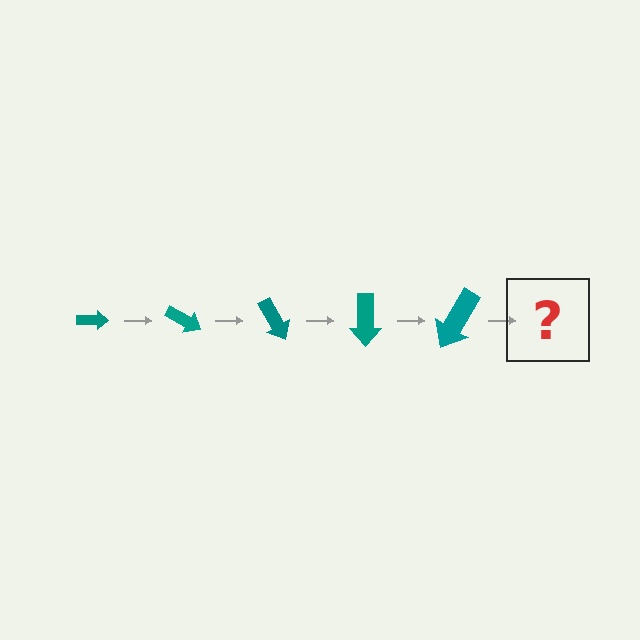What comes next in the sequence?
The next element should be an arrow, larger than the previous one and rotated 150 degrees from the start.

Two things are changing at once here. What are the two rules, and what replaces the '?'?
The two rules are that the arrow grows larger each step and it rotates 30 degrees each step. The '?' should be an arrow, larger than the previous one and rotated 150 degrees from the start.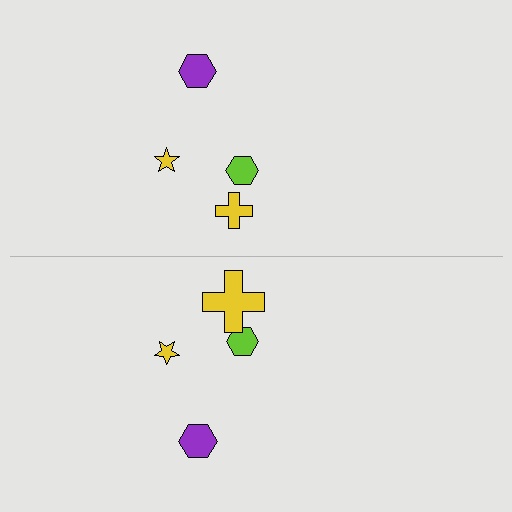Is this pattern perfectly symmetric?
No, the pattern is not perfectly symmetric. The yellow cross on the bottom side has a different size than its mirror counterpart.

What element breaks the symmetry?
The yellow cross on the bottom side has a different size than its mirror counterpart.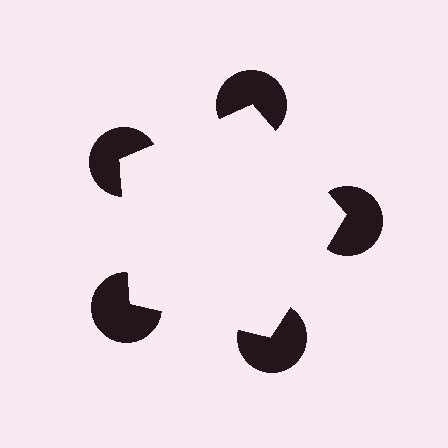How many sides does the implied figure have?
5 sides.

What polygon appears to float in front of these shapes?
An illusory pentagon — its edges are inferred from the aligned wedge cuts in the pac-man discs, not physically drawn.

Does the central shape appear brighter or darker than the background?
It typically appears slightly brighter than the background, even though no actual brightness change is drawn.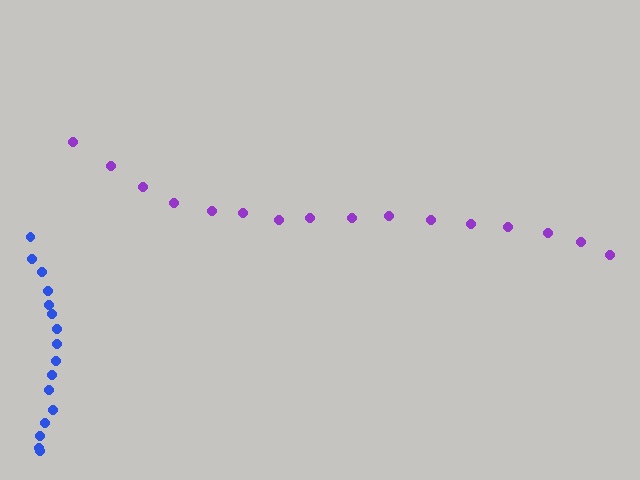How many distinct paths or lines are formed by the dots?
There are 2 distinct paths.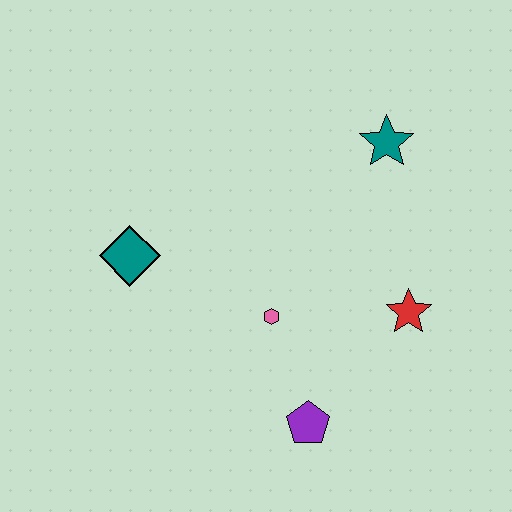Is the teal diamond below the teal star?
Yes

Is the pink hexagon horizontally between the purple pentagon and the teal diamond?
Yes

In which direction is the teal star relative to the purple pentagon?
The teal star is above the purple pentagon.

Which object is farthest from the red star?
The teal diamond is farthest from the red star.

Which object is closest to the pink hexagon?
The purple pentagon is closest to the pink hexagon.